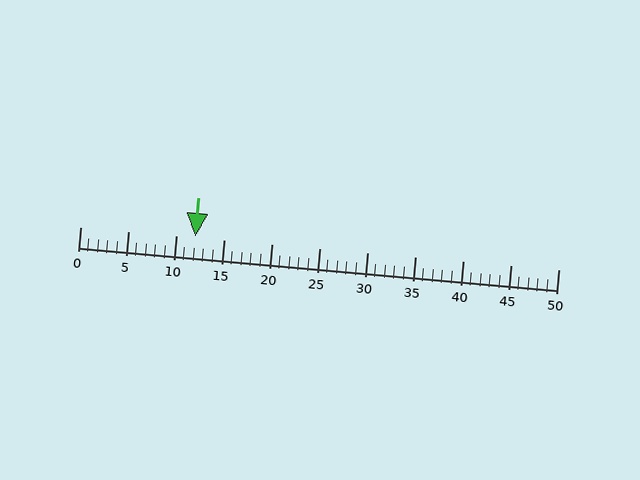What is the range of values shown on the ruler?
The ruler shows values from 0 to 50.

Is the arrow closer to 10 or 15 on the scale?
The arrow is closer to 10.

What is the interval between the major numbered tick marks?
The major tick marks are spaced 5 units apart.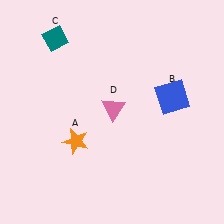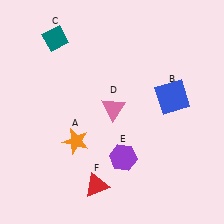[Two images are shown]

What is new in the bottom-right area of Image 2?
A purple hexagon (E) was added in the bottom-right area of Image 2.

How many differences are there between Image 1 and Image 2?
There are 2 differences between the two images.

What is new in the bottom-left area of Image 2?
A red triangle (F) was added in the bottom-left area of Image 2.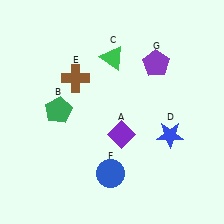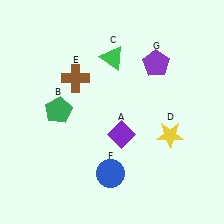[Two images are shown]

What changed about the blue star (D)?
In Image 1, D is blue. In Image 2, it changed to yellow.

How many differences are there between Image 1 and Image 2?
There is 1 difference between the two images.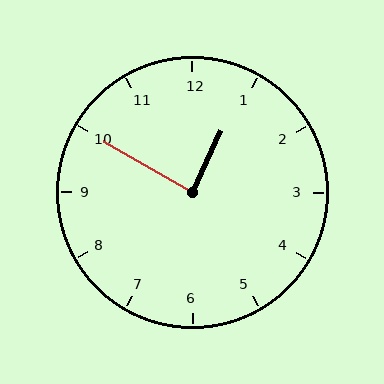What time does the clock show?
12:50.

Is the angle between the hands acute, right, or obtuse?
It is right.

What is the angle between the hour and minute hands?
Approximately 85 degrees.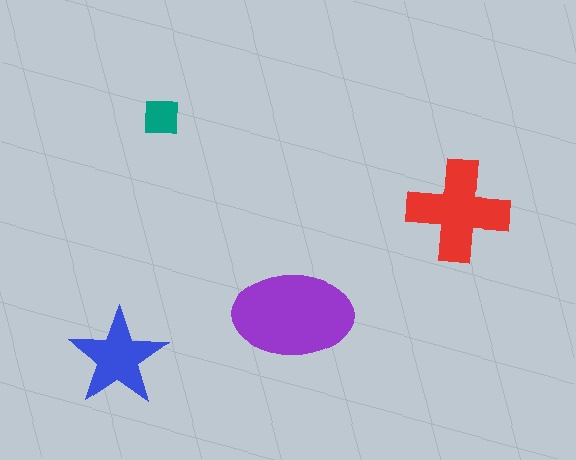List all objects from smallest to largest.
The teal square, the blue star, the red cross, the purple ellipse.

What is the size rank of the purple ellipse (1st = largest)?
1st.